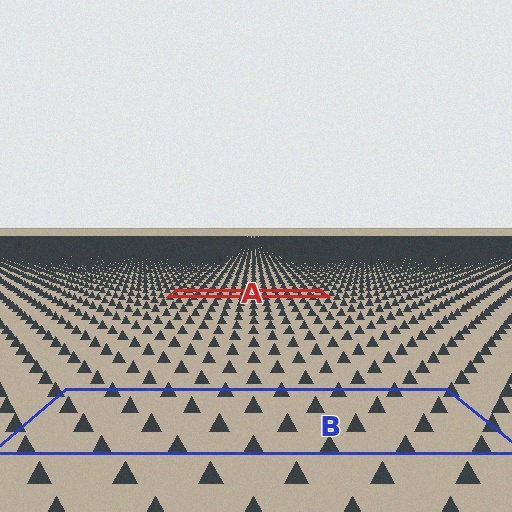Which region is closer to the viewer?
Region B is closer. The texture elements there are larger and more spread out.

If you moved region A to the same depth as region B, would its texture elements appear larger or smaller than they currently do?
They would appear larger. At a closer depth, the same texture elements are projected at a bigger on-screen size.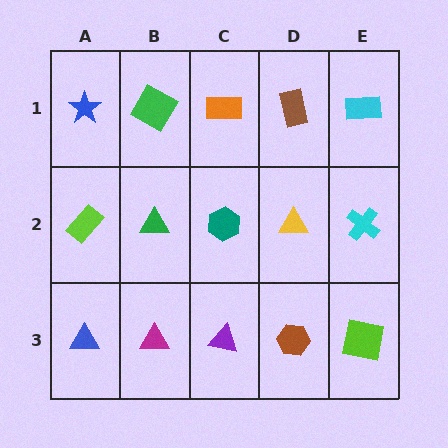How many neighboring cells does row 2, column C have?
4.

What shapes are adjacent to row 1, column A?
A lime rectangle (row 2, column A), a green square (row 1, column B).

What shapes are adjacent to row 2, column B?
A green square (row 1, column B), a magenta triangle (row 3, column B), a lime rectangle (row 2, column A), a teal hexagon (row 2, column C).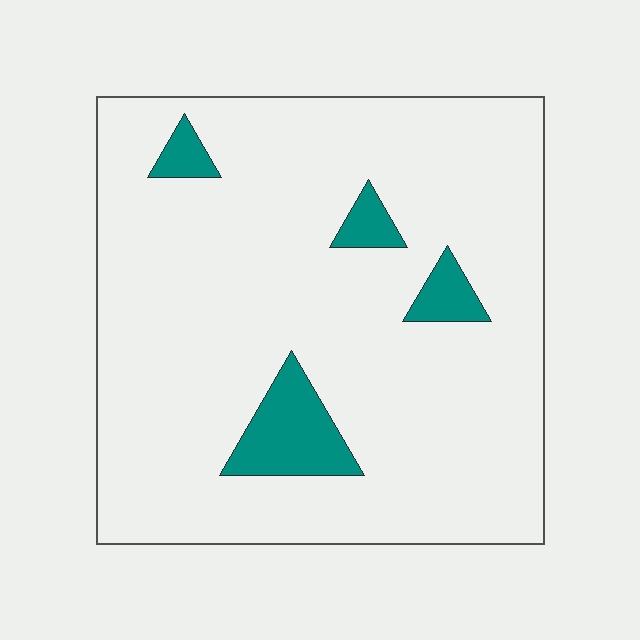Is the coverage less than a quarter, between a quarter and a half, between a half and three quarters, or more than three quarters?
Less than a quarter.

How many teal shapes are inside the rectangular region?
4.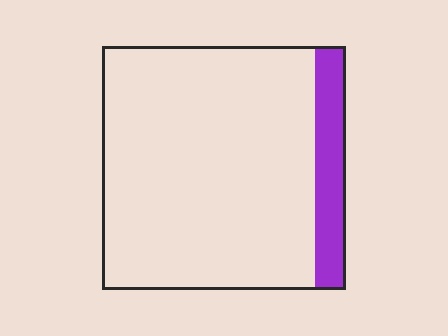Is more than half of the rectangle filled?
No.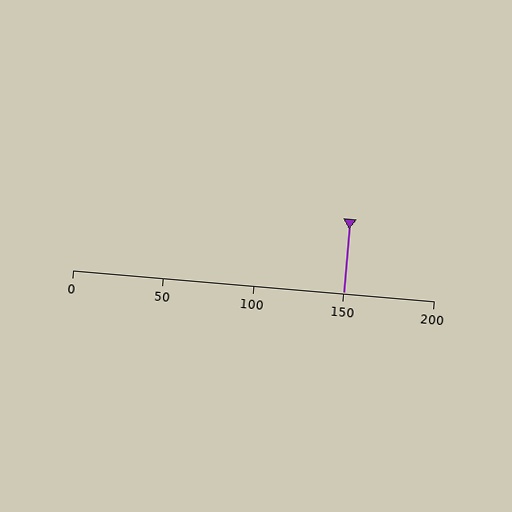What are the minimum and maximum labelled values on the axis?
The axis runs from 0 to 200.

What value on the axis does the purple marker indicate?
The marker indicates approximately 150.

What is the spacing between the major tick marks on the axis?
The major ticks are spaced 50 apart.